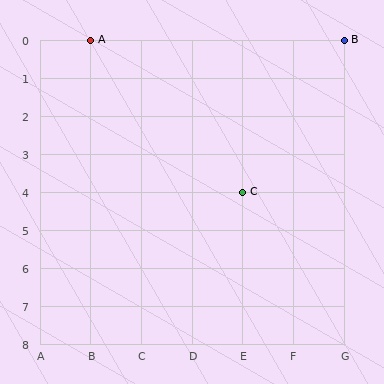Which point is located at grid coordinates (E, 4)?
Point C is at (E, 4).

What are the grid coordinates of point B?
Point B is at grid coordinates (G, 0).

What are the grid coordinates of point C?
Point C is at grid coordinates (E, 4).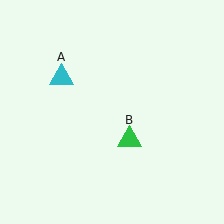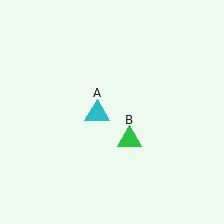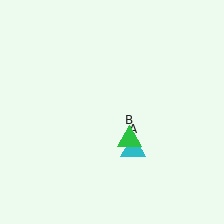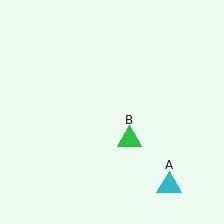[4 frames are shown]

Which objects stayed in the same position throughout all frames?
Green triangle (object B) remained stationary.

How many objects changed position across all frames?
1 object changed position: cyan triangle (object A).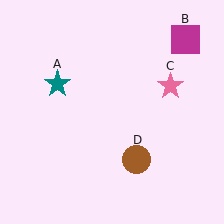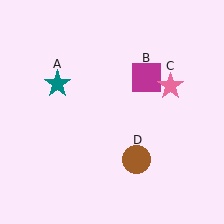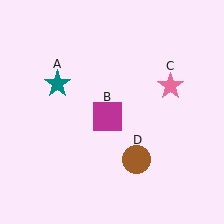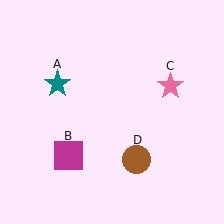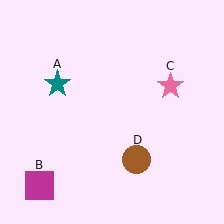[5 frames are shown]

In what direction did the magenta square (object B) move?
The magenta square (object B) moved down and to the left.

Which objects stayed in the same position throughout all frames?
Teal star (object A) and pink star (object C) and brown circle (object D) remained stationary.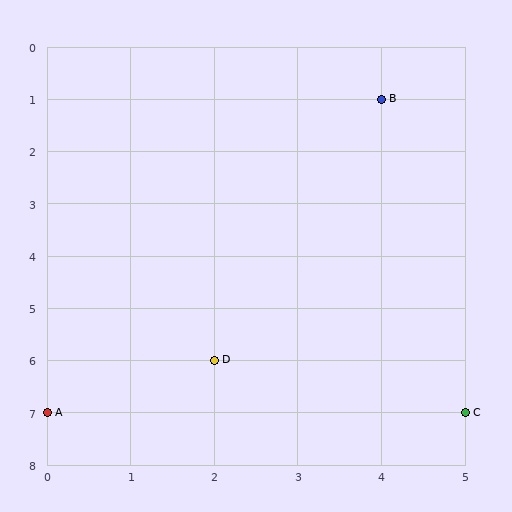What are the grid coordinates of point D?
Point D is at grid coordinates (2, 6).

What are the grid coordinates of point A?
Point A is at grid coordinates (0, 7).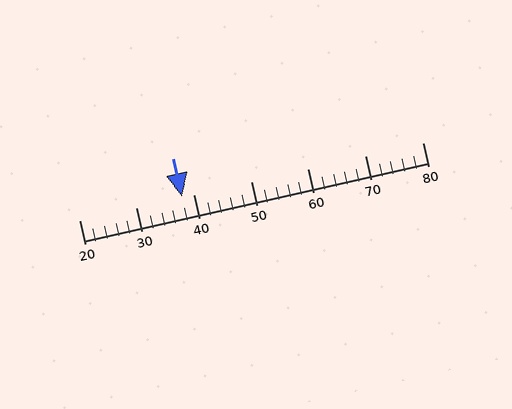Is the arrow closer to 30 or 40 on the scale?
The arrow is closer to 40.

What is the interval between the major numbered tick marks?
The major tick marks are spaced 10 units apart.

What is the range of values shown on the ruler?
The ruler shows values from 20 to 80.